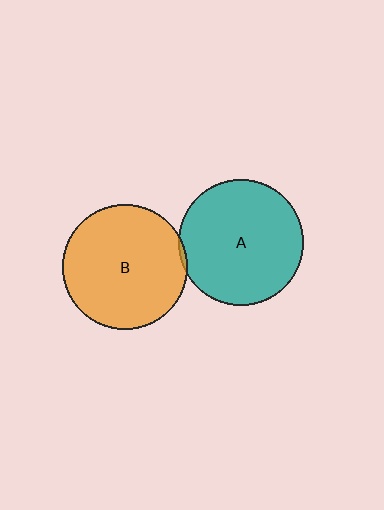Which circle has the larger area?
Circle A (teal).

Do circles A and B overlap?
Yes.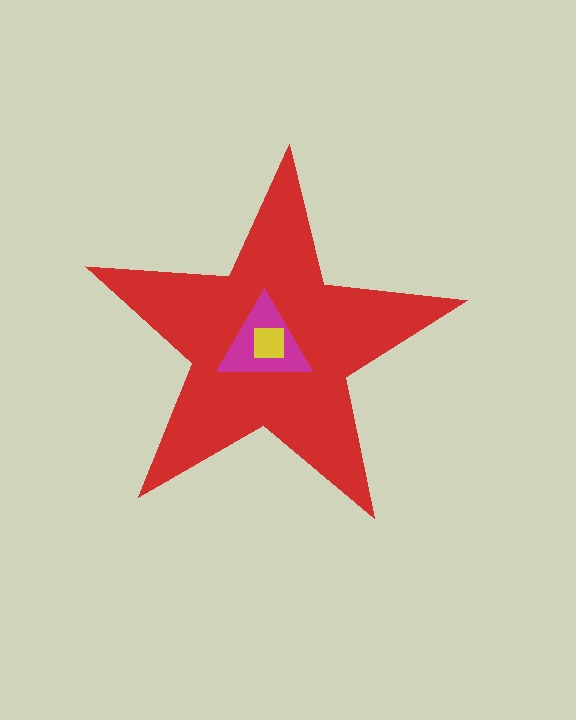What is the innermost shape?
The yellow square.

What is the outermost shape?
The red star.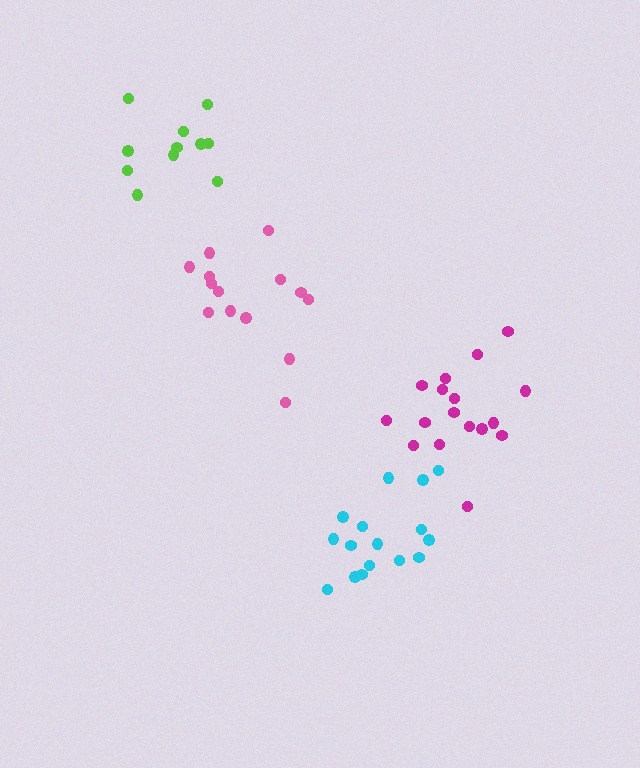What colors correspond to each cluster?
The clusters are colored: magenta, cyan, pink, lime.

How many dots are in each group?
Group 1: 17 dots, Group 2: 16 dots, Group 3: 14 dots, Group 4: 11 dots (58 total).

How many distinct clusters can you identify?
There are 4 distinct clusters.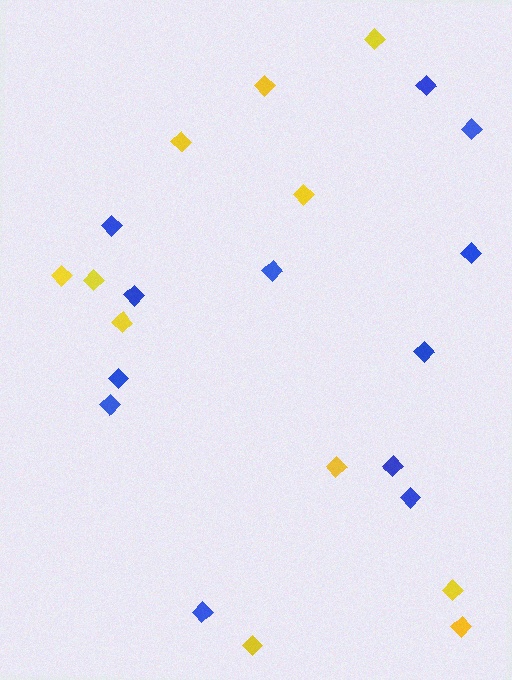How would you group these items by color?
There are 2 groups: one group of blue diamonds (12) and one group of yellow diamonds (11).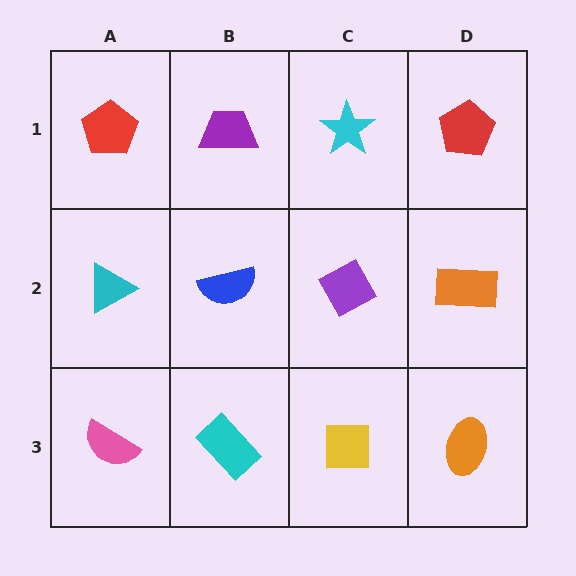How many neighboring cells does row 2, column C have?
4.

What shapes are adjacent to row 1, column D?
An orange rectangle (row 2, column D), a cyan star (row 1, column C).